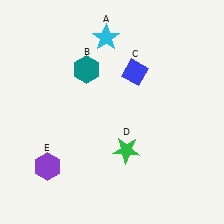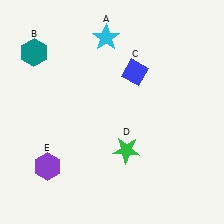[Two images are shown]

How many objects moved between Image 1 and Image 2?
1 object moved between the two images.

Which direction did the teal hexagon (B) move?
The teal hexagon (B) moved left.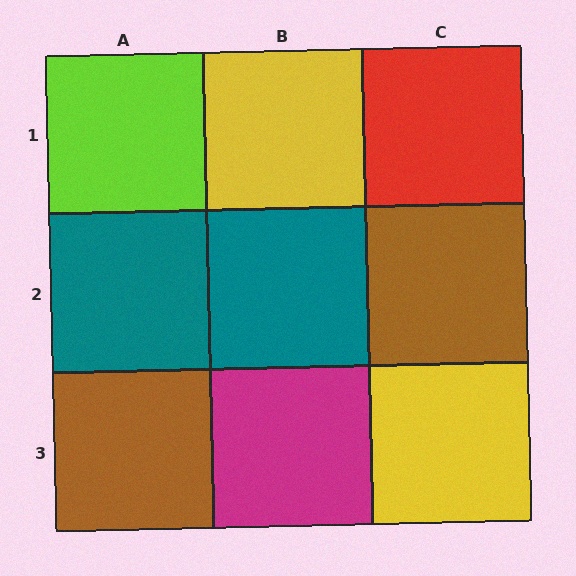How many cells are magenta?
1 cell is magenta.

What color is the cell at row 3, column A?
Brown.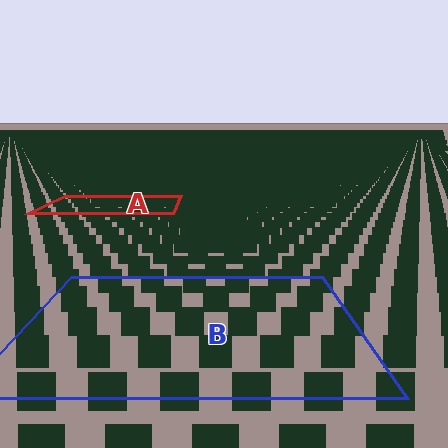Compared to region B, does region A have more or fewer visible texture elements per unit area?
Region A has more texture elements per unit area — they are packed more densely because it is farther away.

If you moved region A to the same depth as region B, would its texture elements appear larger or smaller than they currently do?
They would appear larger. At a closer depth, the same texture elements are projected at a bigger on-screen size.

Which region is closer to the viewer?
Region B is closer. The texture elements there are larger and more spread out.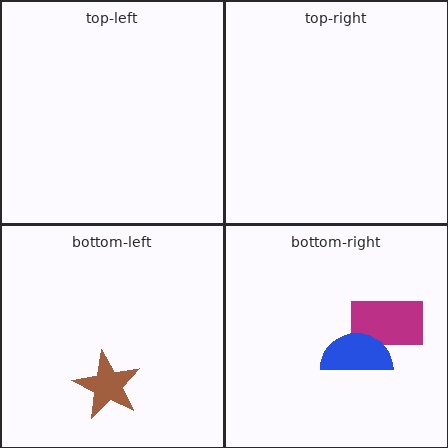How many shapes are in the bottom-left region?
1.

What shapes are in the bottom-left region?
The brown star.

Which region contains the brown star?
The bottom-left region.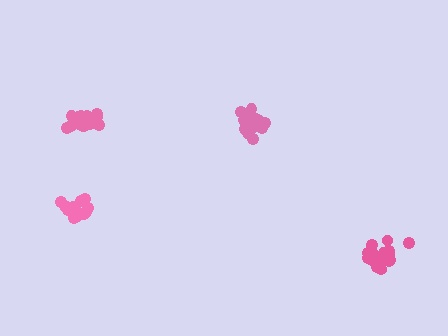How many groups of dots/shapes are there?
There are 4 groups.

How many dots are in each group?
Group 1: 18 dots, Group 2: 20 dots, Group 3: 20 dots, Group 4: 16 dots (74 total).